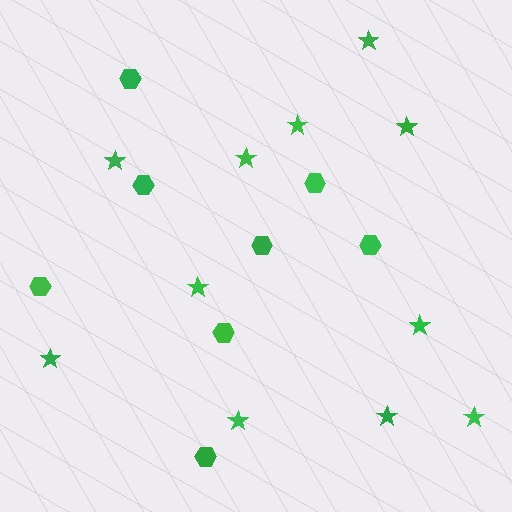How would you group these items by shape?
There are 2 groups: one group of hexagons (8) and one group of stars (11).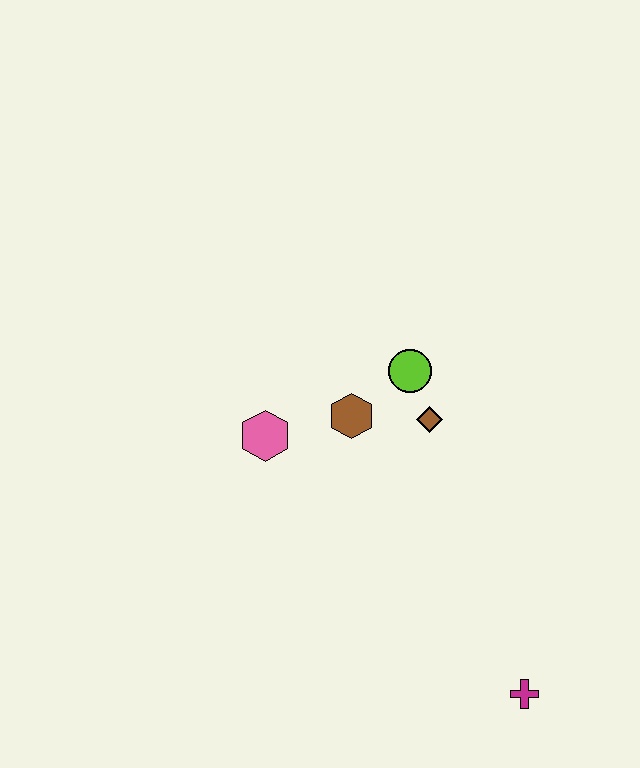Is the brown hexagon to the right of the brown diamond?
No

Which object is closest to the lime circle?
The brown diamond is closest to the lime circle.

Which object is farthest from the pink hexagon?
The magenta cross is farthest from the pink hexagon.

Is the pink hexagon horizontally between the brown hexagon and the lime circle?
No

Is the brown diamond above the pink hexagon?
Yes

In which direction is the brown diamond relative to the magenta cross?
The brown diamond is above the magenta cross.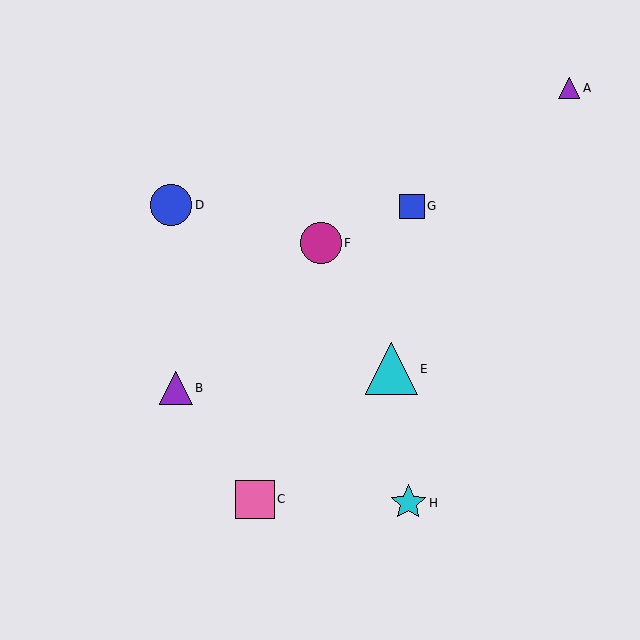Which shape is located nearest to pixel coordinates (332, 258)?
The magenta circle (labeled F) at (321, 243) is nearest to that location.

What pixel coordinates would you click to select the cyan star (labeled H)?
Click at (408, 503) to select the cyan star H.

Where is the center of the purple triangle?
The center of the purple triangle is at (569, 88).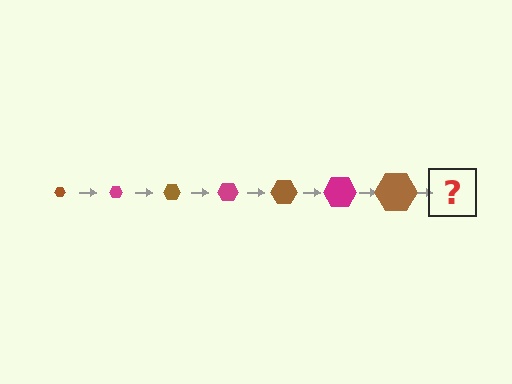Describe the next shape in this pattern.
It should be a magenta hexagon, larger than the previous one.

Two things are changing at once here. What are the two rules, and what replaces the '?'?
The two rules are that the hexagon grows larger each step and the color cycles through brown and magenta. The '?' should be a magenta hexagon, larger than the previous one.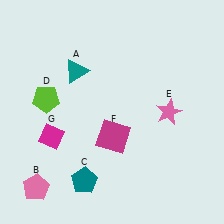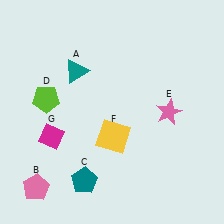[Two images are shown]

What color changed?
The square (F) changed from magenta in Image 1 to yellow in Image 2.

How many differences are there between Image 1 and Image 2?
There is 1 difference between the two images.